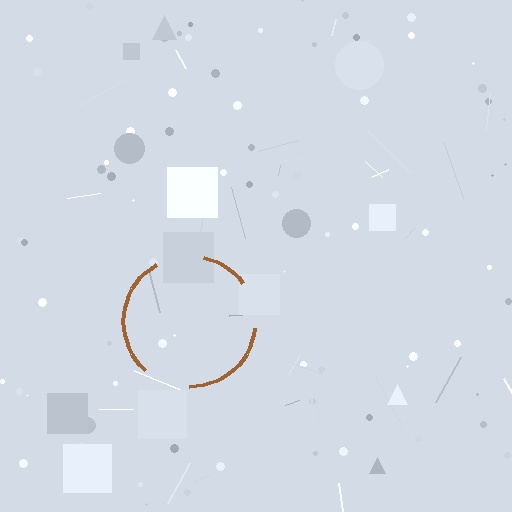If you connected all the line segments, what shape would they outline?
They would outline a circle.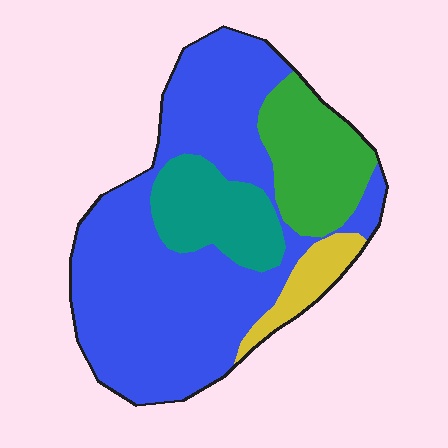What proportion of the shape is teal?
Teal takes up less than a sixth of the shape.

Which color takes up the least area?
Yellow, at roughly 5%.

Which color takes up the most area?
Blue, at roughly 60%.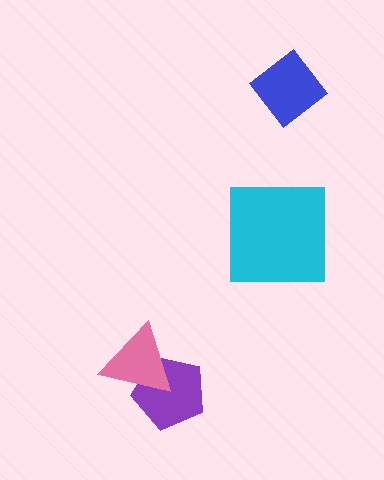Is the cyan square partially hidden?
No, no other shape covers it.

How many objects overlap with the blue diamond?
0 objects overlap with the blue diamond.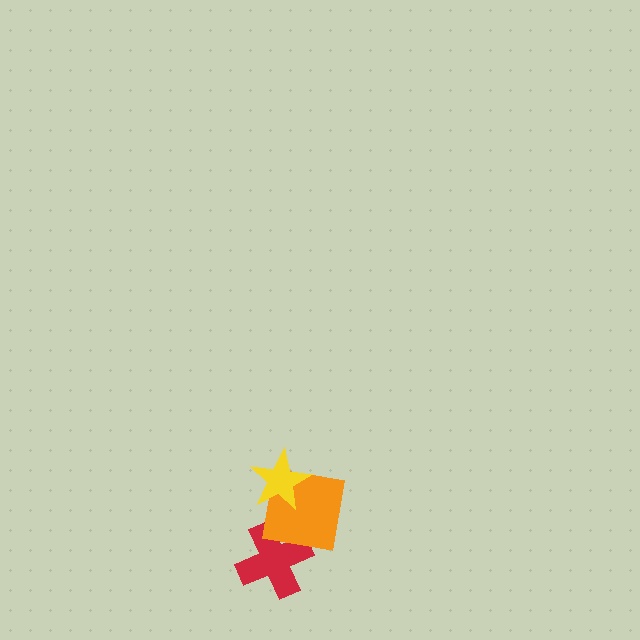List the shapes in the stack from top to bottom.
From top to bottom: the yellow star, the orange square, the red cross.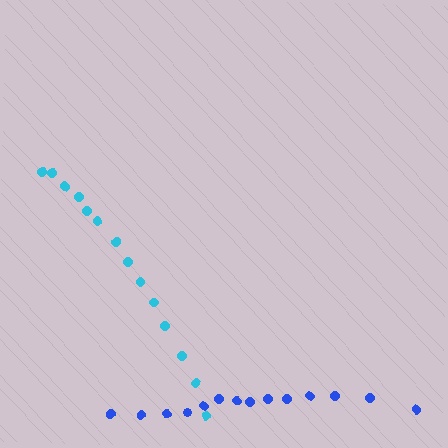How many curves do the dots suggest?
There are 2 distinct paths.